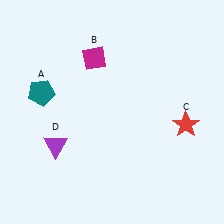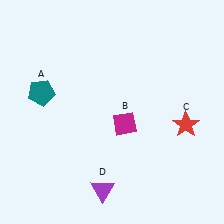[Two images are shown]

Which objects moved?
The objects that moved are: the magenta diamond (B), the purple triangle (D).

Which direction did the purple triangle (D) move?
The purple triangle (D) moved right.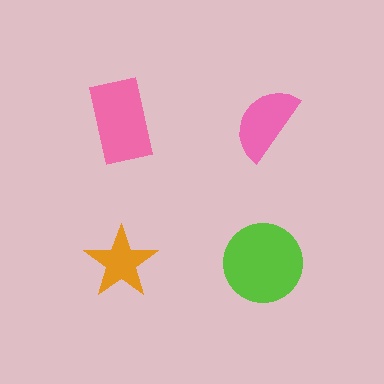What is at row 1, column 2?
A pink semicircle.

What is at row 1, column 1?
A pink rectangle.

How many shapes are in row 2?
2 shapes.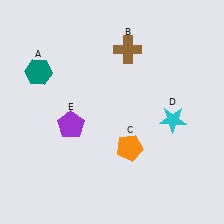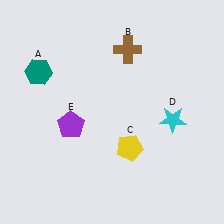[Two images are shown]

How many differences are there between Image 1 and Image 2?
There is 1 difference between the two images.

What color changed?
The pentagon (C) changed from orange in Image 1 to yellow in Image 2.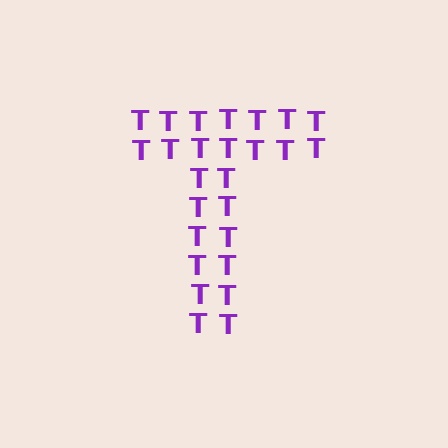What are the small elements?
The small elements are letter T's.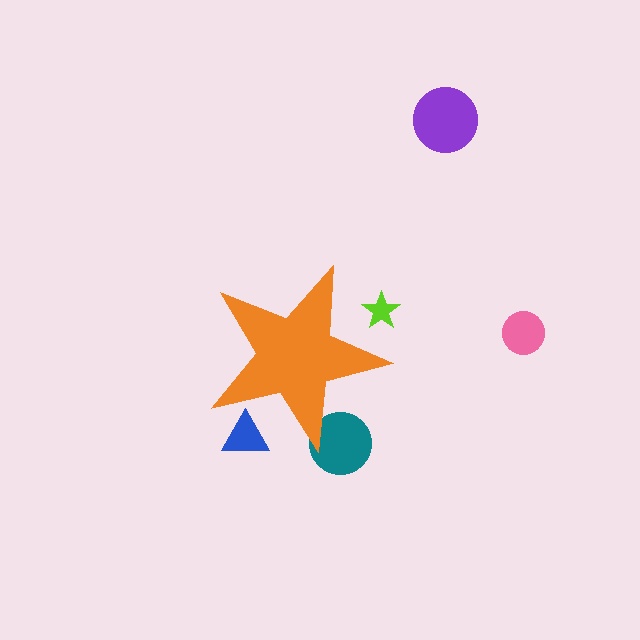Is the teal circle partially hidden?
Yes, the teal circle is partially hidden behind the orange star.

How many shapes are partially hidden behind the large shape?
3 shapes are partially hidden.